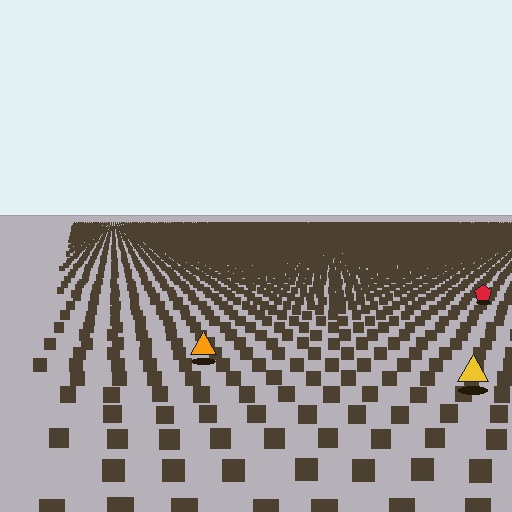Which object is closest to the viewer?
The yellow triangle is closest. The texture marks near it are larger and more spread out.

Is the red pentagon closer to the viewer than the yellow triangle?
No. The yellow triangle is closer — you can tell from the texture gradient: the ground texture is coarser near it.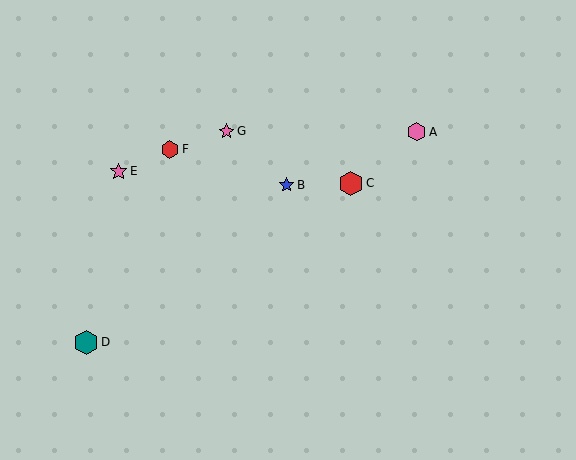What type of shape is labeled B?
Shape B is a blue star.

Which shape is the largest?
The red hexagon (labeled C) is the largest.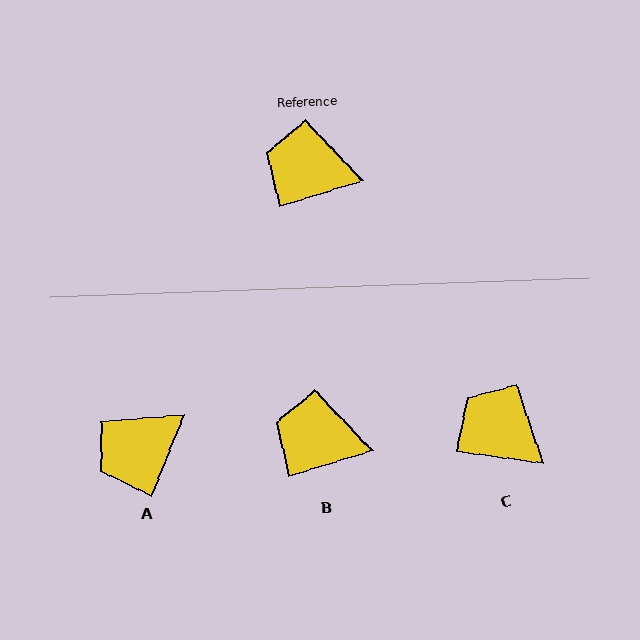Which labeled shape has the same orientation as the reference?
B.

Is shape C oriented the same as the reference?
No, it is off by about 25 degrees.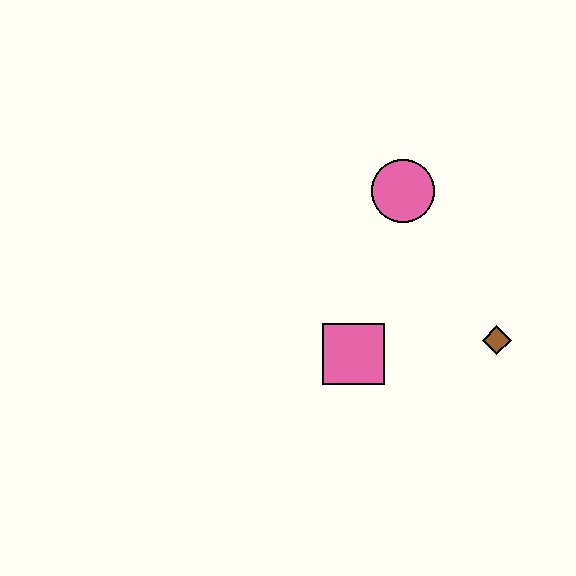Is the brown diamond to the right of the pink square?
Yes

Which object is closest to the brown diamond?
The pink square is closest to the brown diamond.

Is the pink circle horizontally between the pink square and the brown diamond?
Yes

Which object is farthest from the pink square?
The pink circle is farthest from the pink square.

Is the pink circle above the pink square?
Yes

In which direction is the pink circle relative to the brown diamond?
The pink circle is above the brown diamond.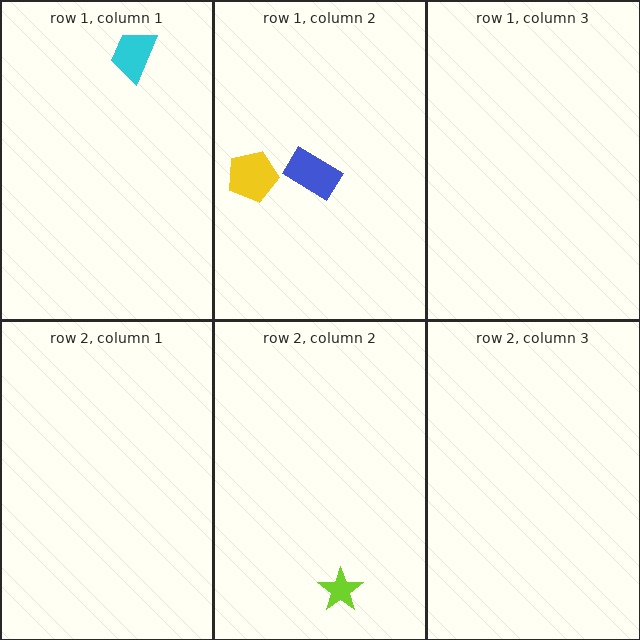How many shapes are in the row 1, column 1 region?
1.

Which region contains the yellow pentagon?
The row 1, column 2 region.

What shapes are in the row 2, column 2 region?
The lime star.